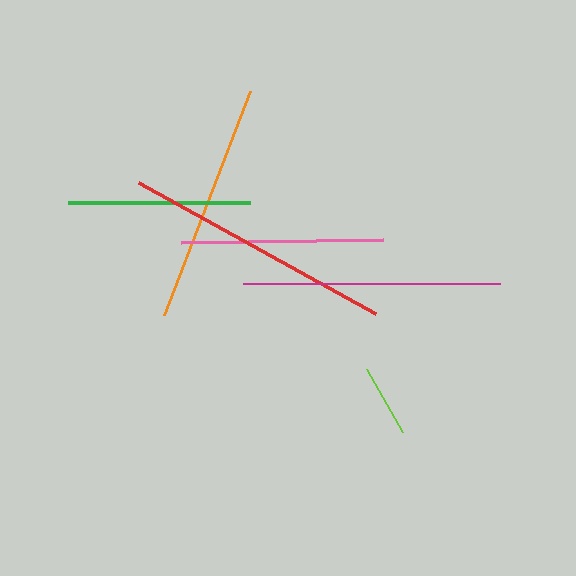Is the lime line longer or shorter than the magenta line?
The magenta line is longer than the lime line.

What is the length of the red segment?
The red segment is approximately 271 pixels long.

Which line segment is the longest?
The red line is the longest at approximately 271 pixels.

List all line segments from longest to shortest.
From longest to shortest: red, magenta, orange, pink, green, lime.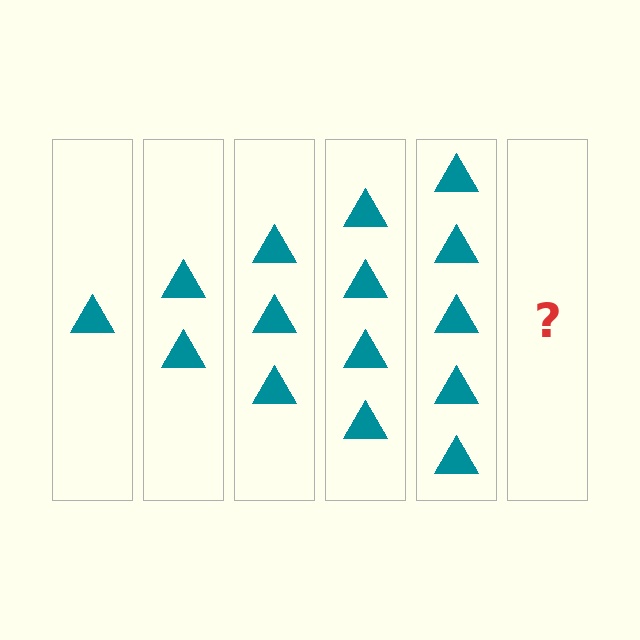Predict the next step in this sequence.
The next step is 6 triangles.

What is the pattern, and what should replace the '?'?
The pattern is that each step adds one more triangle. The '?' should be 6 triangles.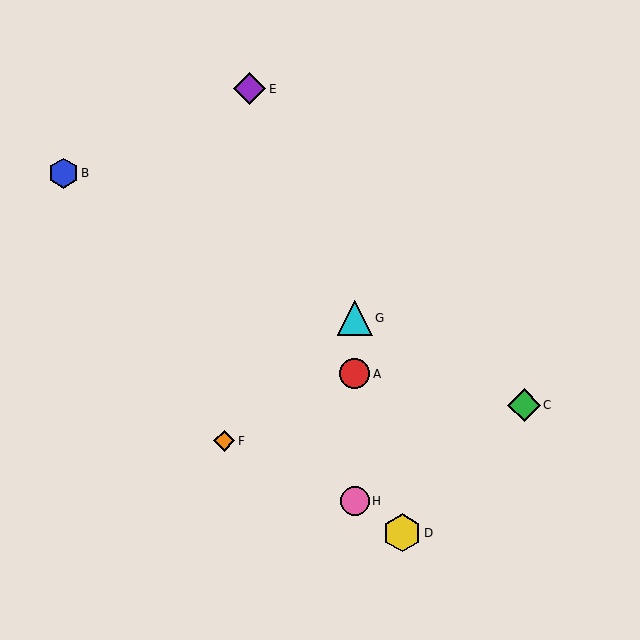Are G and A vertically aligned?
Yes, both are at x≈355.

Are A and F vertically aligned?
No, A is at x≈355 and F is at x≈224.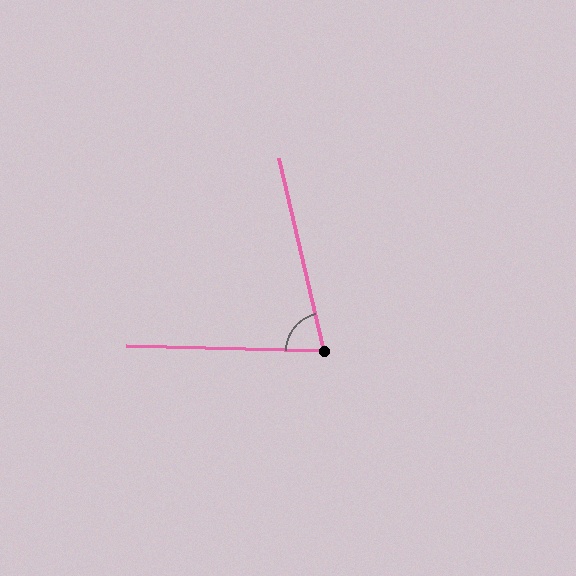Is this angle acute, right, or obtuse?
It is acute.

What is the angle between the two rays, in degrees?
Approximately 75 degrees.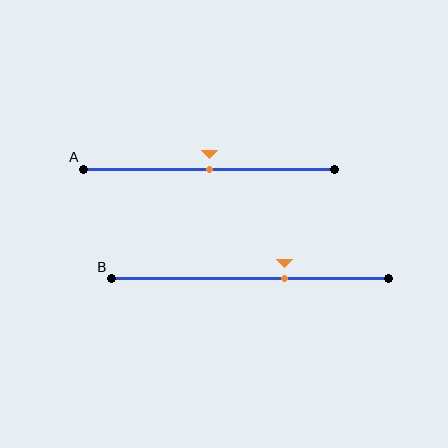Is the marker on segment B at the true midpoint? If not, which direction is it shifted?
No, the marker on segment B is shifted to the right by about 12% of the segment length.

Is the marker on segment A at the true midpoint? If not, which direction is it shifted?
Yes, the marker on segment A is at the true midpoint.